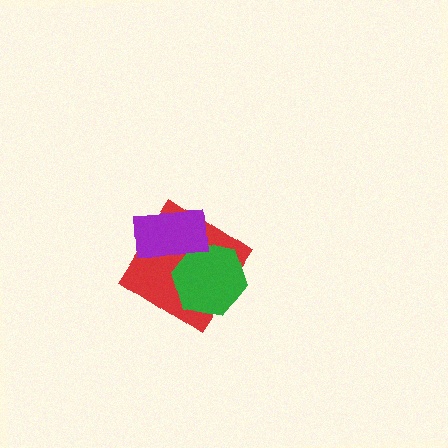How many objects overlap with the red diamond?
2 objects overlap with the red diamond.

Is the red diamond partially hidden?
Yes, it is partially covered by another shape.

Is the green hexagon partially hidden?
Yes, it is partially covered by another shape.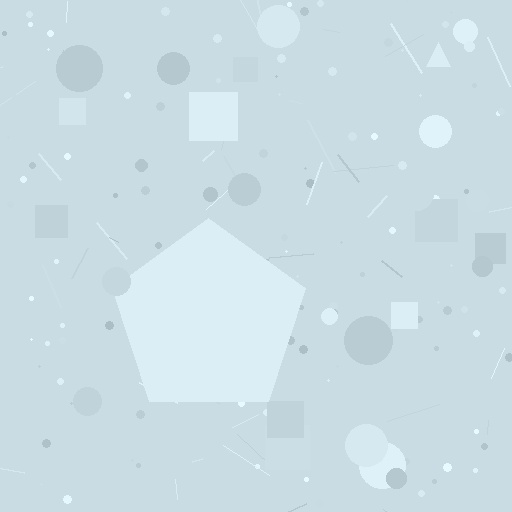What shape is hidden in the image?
A pentagon is hidden in the image.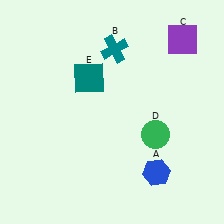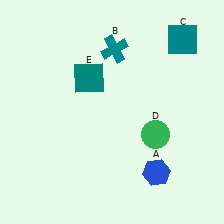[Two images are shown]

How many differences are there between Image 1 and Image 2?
There is 1 difference between the two images.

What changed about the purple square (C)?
In Image 1, C is purple. In Image 2, it changed to teal.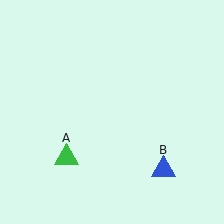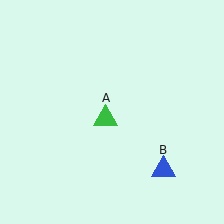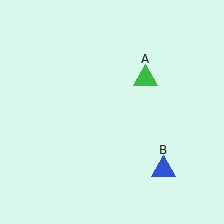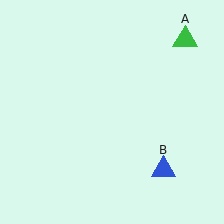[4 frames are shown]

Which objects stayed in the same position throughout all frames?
Blue triangle (object B) remained stationary.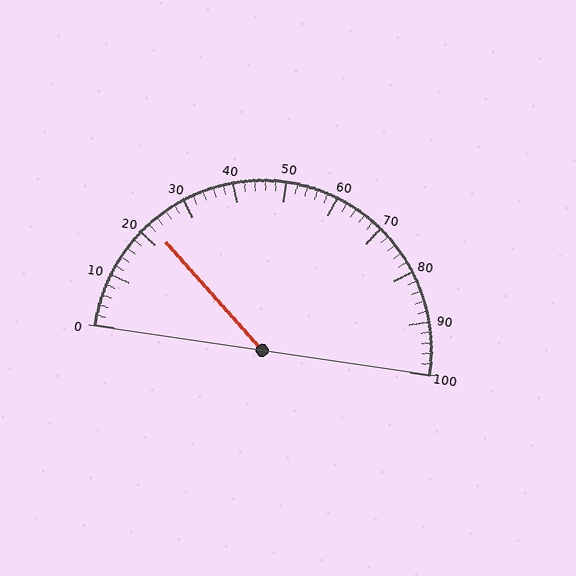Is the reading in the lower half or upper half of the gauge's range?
The reading is in the lower half of the range (0 to 100).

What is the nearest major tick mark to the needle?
The nearest major tick mark is 20.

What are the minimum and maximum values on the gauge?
The gauge ranges from 0 to 100.